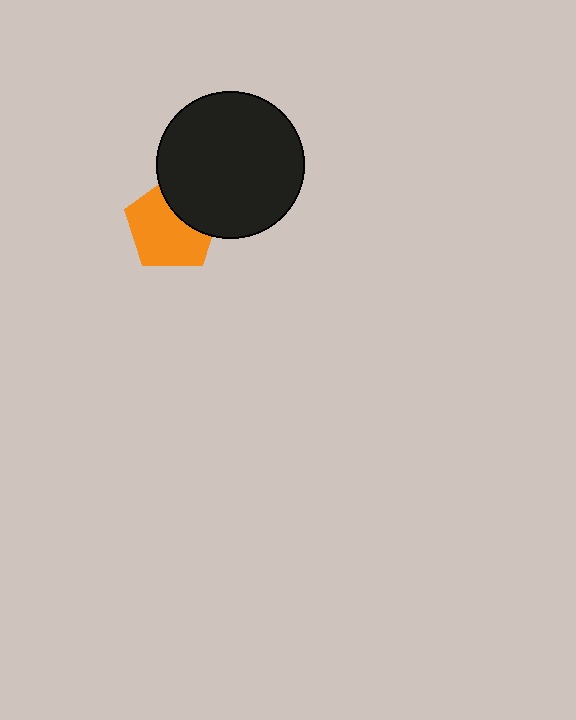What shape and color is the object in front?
The object in front is a black circle.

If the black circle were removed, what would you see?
You would see the complete orange pentagon.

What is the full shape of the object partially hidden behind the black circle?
The partially hidden object is an orange pentagon.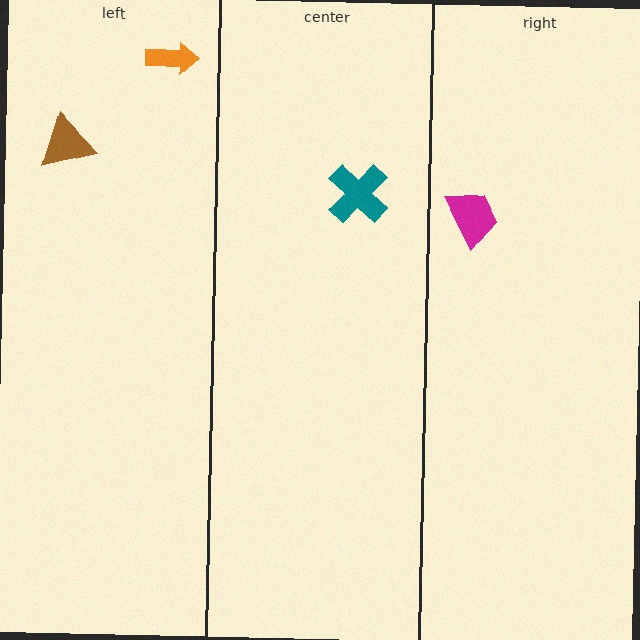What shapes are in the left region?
The brown triangle, the orange arrow.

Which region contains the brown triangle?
The left region.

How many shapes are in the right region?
1.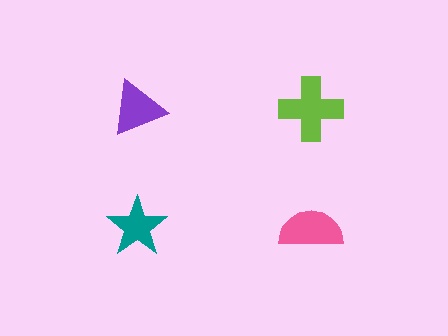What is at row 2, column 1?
A teal star.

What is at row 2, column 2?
A pink semicircle.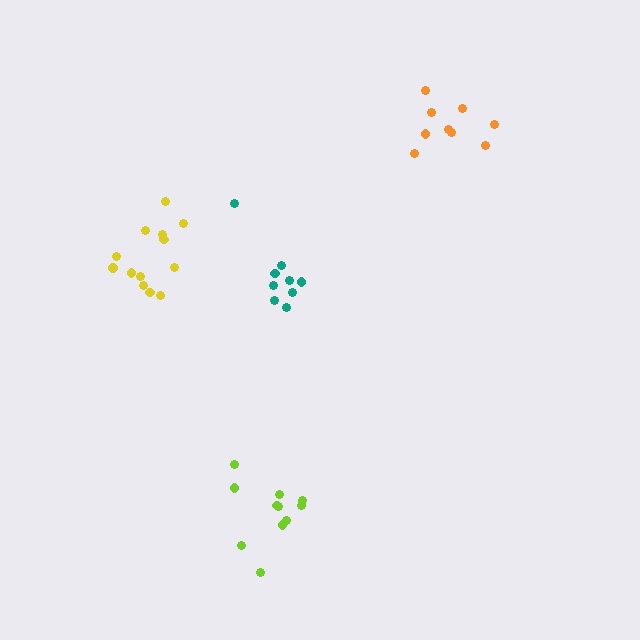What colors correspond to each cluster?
The clusters are colored: teal, lime, yellow, orange.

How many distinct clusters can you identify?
There are 4 distinct clusters.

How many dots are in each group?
Group 1: 9 dots, Group 2: 11 dots, Group 3: 13 dots, Group 4: 9 dots (42 total).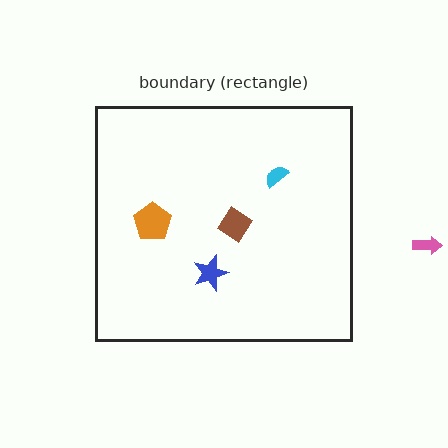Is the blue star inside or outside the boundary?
Inside.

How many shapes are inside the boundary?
4 inside, 1 outside.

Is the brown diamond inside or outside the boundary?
Inside.